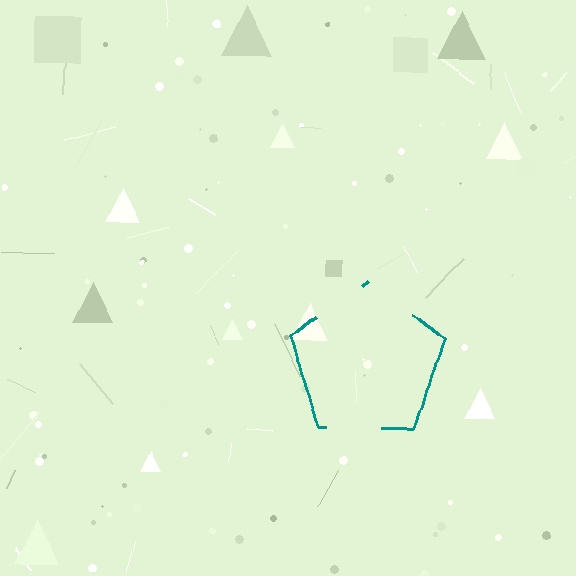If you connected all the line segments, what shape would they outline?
They would outline a pentagon.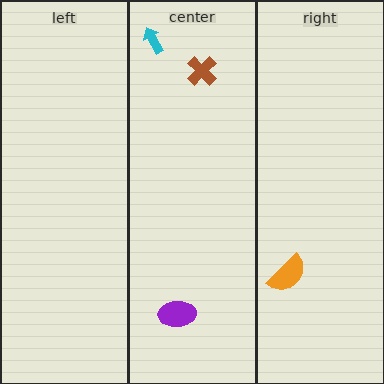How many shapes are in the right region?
1.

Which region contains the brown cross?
The center region.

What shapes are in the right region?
The orange semicircle.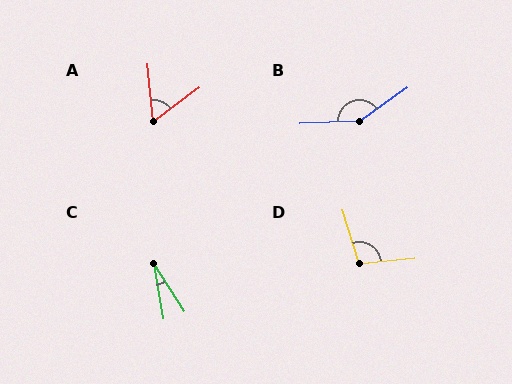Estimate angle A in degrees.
Approximately 59 degrees.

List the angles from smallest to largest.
C (23°), A (59°), D (101°), B (147°).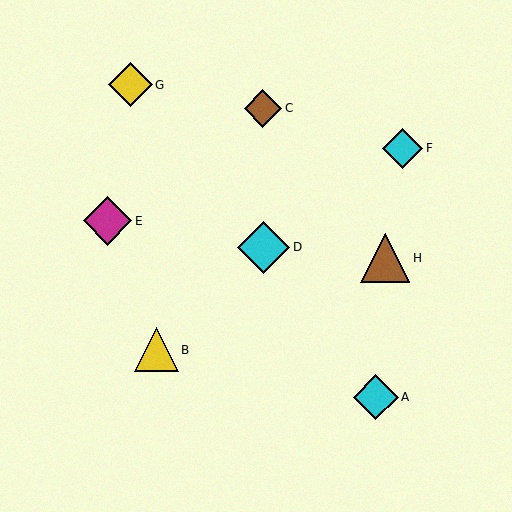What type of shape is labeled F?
Shape F is a cyan diamond.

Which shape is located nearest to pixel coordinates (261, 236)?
The cyan diamond (labeled D) at (264, 247) is nearest to that location.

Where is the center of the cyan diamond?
The center of the cyan diamond is at (264, 247).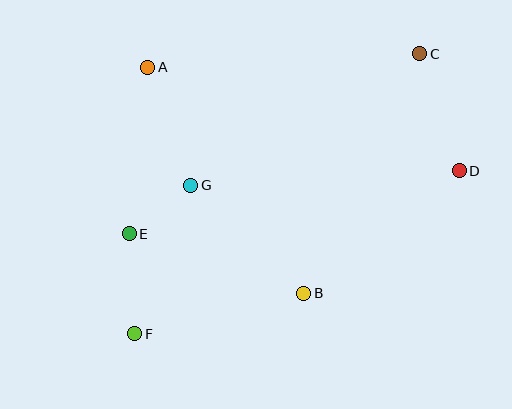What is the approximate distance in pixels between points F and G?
The distance between F and G is approximately 159 pixels.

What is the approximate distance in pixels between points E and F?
The distance between E and F is approximately 100 pixels.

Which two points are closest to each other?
Points E and G are closest to each other.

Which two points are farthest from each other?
Points C and F are farthest from each other.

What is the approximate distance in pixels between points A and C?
The distance between A and C is approximately 273 pixels.